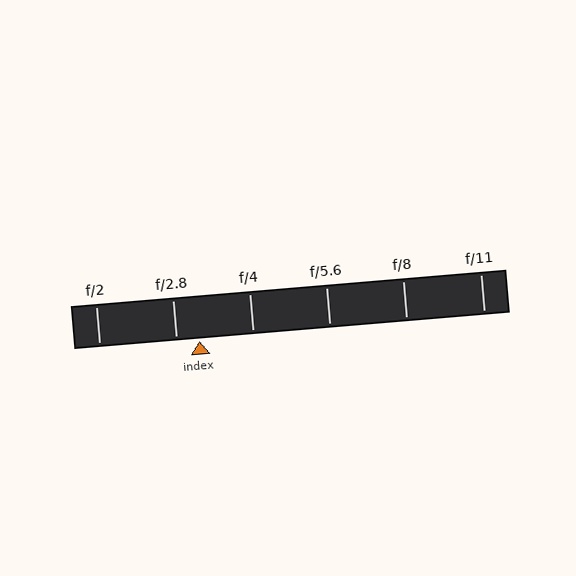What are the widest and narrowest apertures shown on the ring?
The widest aperture shown is f/2 and the narrowest is f/11.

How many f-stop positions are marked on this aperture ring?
There are 6 f-stop positions marked.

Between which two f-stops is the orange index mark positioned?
The index mark is between f/2.8 and f/4.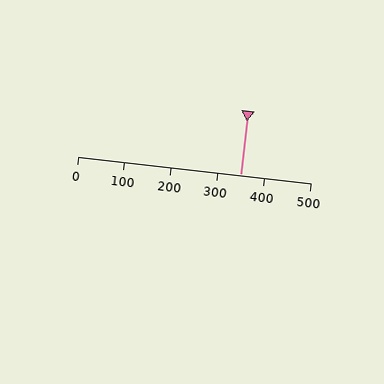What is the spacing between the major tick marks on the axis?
The major ticks are spaced 100 apart.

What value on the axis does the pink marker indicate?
The marker indicates approximately 350.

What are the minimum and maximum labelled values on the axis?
The axis runs from 0 to 500.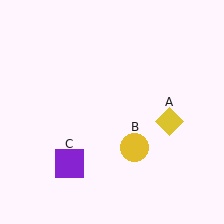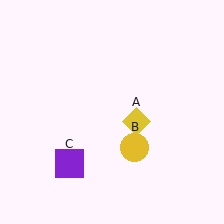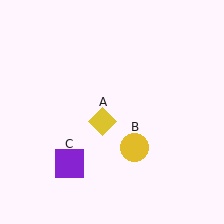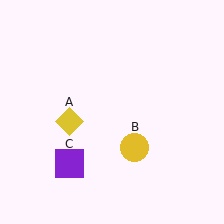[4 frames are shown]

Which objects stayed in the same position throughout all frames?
Yellow circle (object B) and purple square (object C) remained stationary.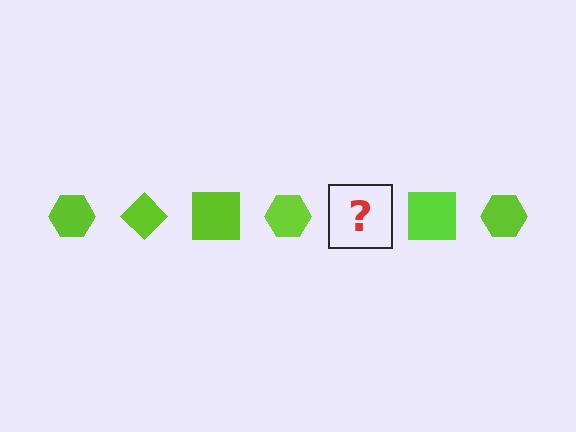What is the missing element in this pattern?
The missing element is a lime diamond.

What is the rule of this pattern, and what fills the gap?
The rule is that the pattern cycles through hexagon, diamond, square shapes in lime. The gap should be filled with a lime diamond.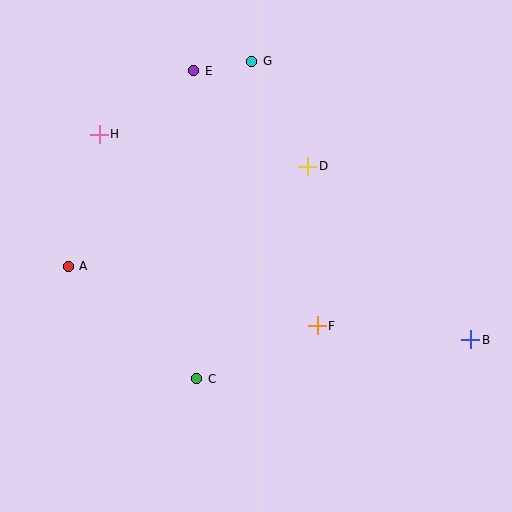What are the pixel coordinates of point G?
Point G is at (252, 61).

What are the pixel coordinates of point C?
Point C is at (197, 379).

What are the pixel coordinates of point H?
Point H is at (99, 134).